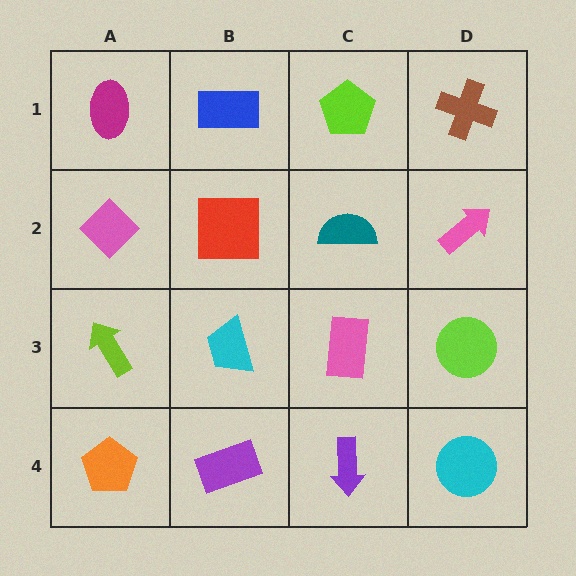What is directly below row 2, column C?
A pink rectangle.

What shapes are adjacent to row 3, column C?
A teal semicircle (row 2, column C), a purple arrow (row 4, column C), a cyan trapezoid (row 3, column B), a lime circle (row 3, column D).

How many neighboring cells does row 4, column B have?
3.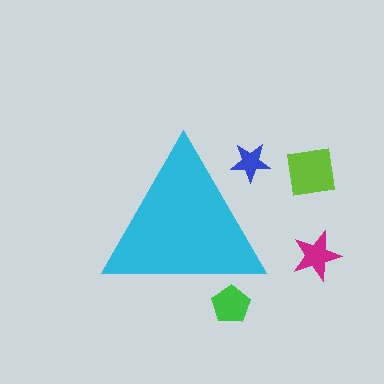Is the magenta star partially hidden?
No, the magenta star is fully visible.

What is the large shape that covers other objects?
A cyan triangle.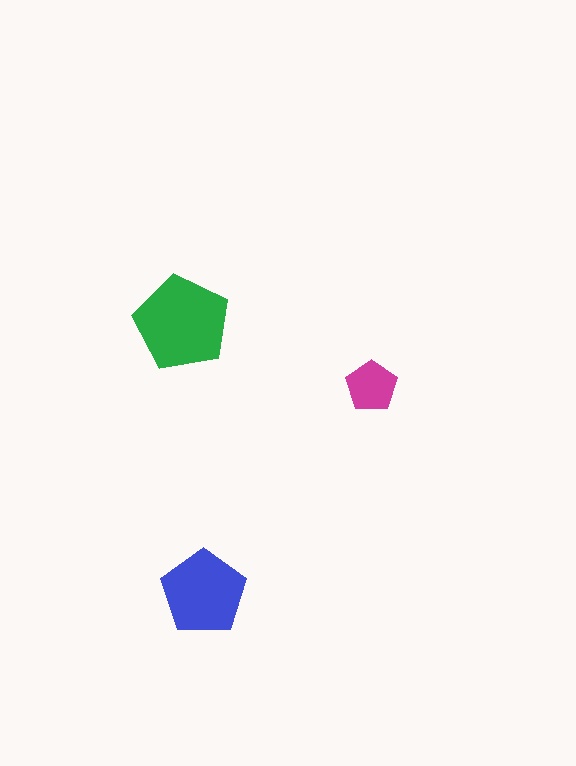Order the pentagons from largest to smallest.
the green one, the blue one, the magenta one.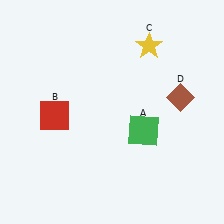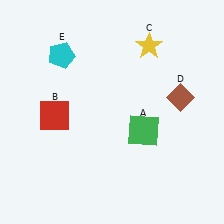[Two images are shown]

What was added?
A cyan pentagon (E) was added in Image 2.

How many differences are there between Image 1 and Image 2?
There is 1 difference between the two images.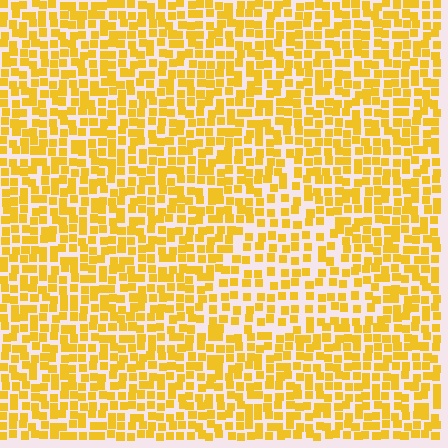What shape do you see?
I see a triangle.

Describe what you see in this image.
The image contains small yellow elements arranged at two different densities. A triangle-shaped region is visible where the elements are less densely packed than the surrounding area.